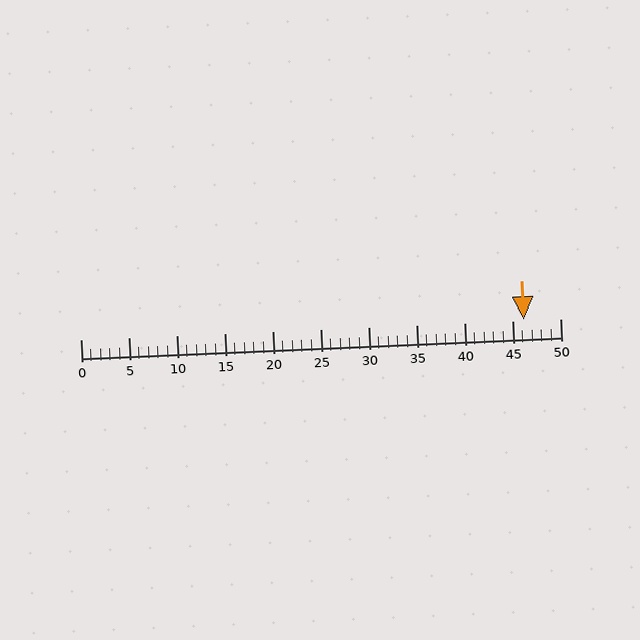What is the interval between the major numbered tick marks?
The major tick marks are spaced 5 units apart.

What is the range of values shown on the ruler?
The ruler shows values from 0 to 50.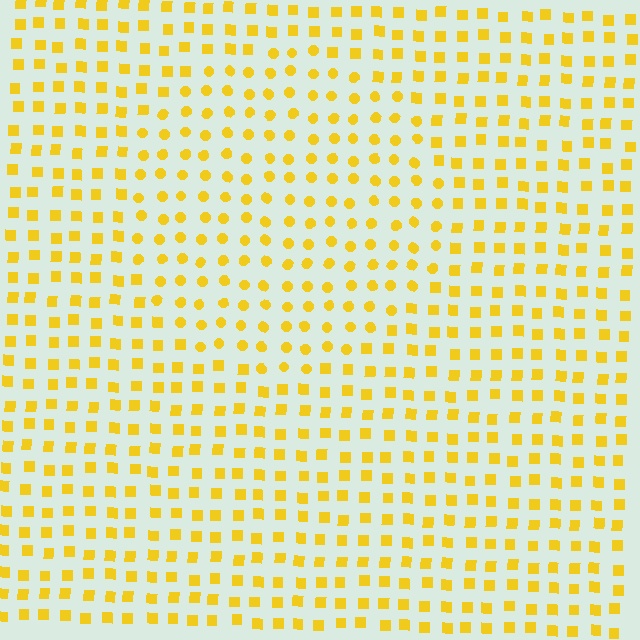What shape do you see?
I see a circle.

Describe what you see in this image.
The image is filled with small yellow elements arranged in a uniform grid. A circle-shaped region contains circles, while the surrounding area contains squares. The boundary is defined purely by the change in element shape.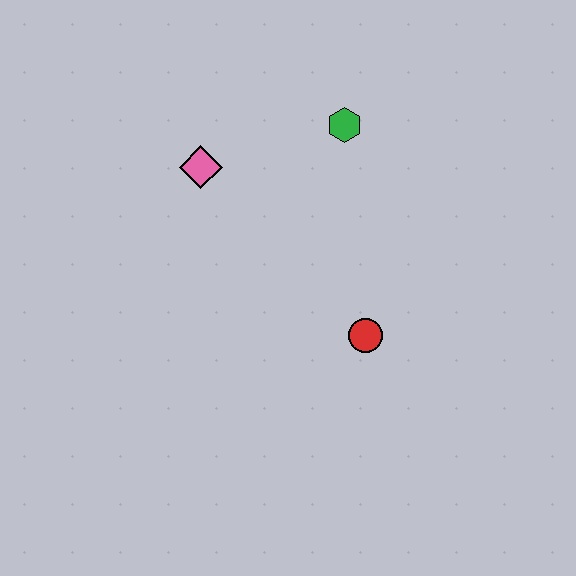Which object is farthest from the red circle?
The pink diamond is farthest from the red circle.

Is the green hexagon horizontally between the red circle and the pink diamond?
Yes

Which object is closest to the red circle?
The green hexagon is closest to the red circle.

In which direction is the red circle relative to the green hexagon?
The red circle is below the green hexagon.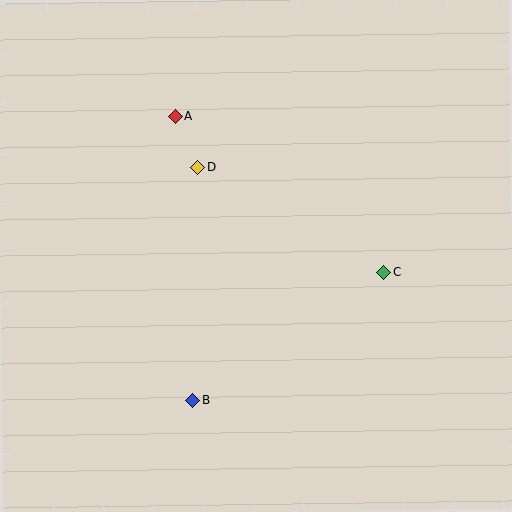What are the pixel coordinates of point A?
Point A is at (175, 117).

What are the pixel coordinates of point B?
Point B is at (193, 400).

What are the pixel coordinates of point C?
Point C is at (384, 272).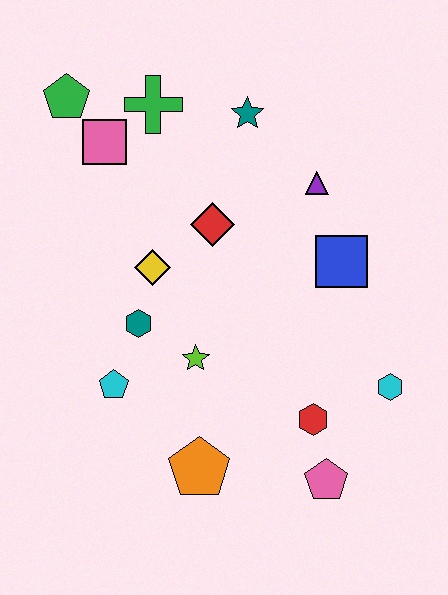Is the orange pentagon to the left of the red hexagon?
Yes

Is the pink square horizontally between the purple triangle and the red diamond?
No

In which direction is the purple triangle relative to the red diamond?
The purple triangle is to the right of the red diamond.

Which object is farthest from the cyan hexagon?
The green pentagon is farthest from the cyan hexagon.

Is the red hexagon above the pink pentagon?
Yes